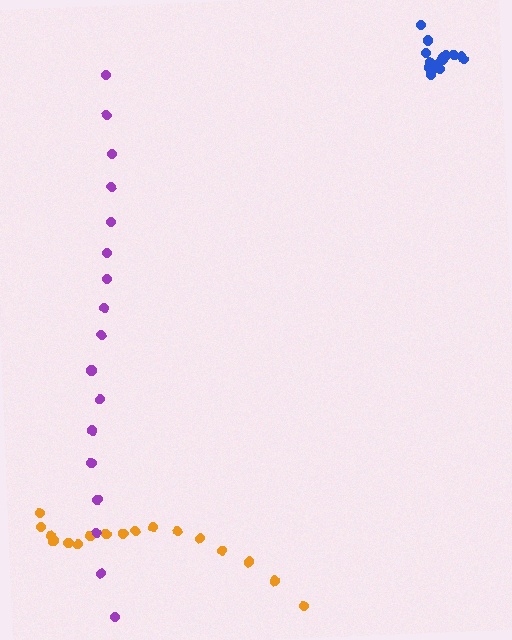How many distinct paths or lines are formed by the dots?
There are 3 distinct paths.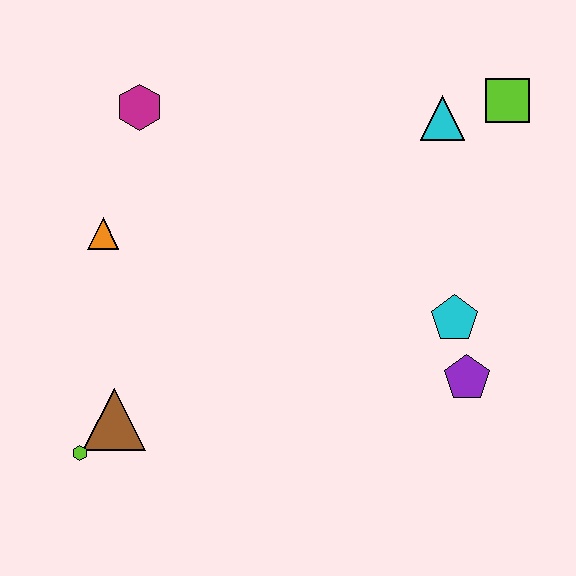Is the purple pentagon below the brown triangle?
No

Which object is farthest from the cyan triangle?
The lime hexagon is farthest from the cyan triangle.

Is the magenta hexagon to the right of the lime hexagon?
Yes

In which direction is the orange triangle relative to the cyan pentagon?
The orange triangle is to the left of the cyan pentagon.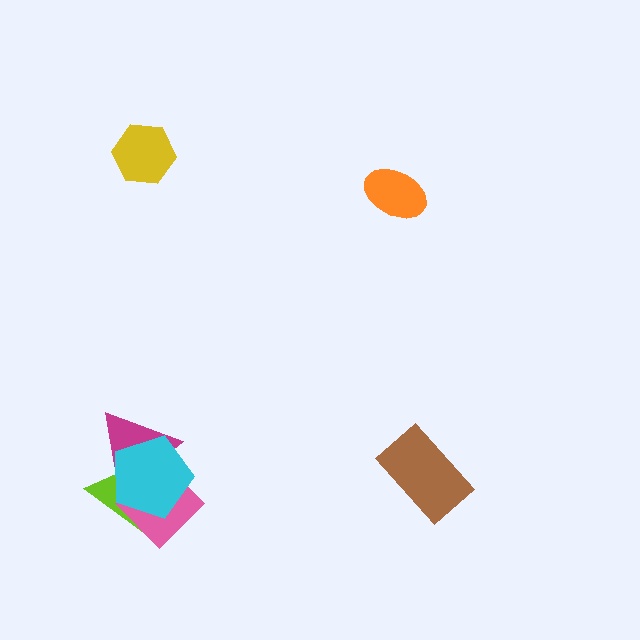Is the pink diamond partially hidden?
Yes, it is partially covered by another shape.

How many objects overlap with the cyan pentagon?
3 objects overlap with the cyan pentagon.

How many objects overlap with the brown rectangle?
0 objects overlap with the brown rectangle.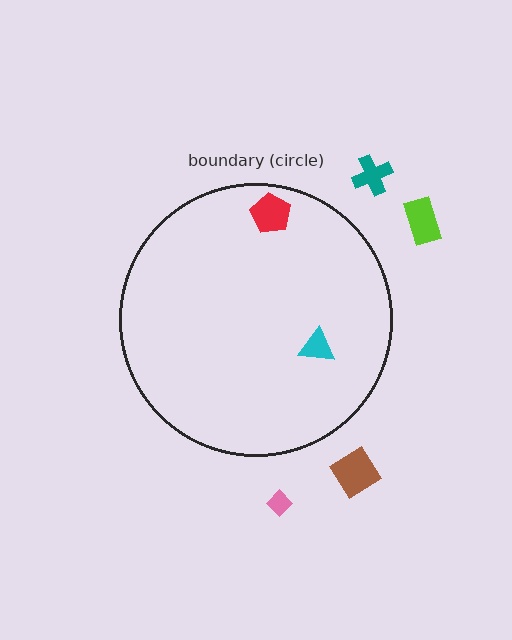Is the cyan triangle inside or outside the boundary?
Inside.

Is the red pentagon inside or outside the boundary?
Inside.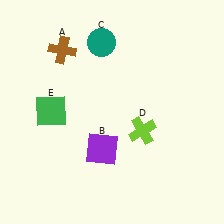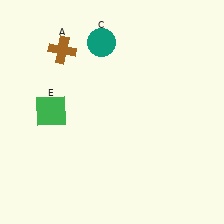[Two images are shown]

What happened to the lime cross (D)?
The lime cross (D) was removed in Image 2. It was in the bottom-right area of Image 1.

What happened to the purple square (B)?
The purple square (B) was removed in Image 2. It was in the bottom-left area of Image 1.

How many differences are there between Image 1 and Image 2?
There are 2 differences between the two images.